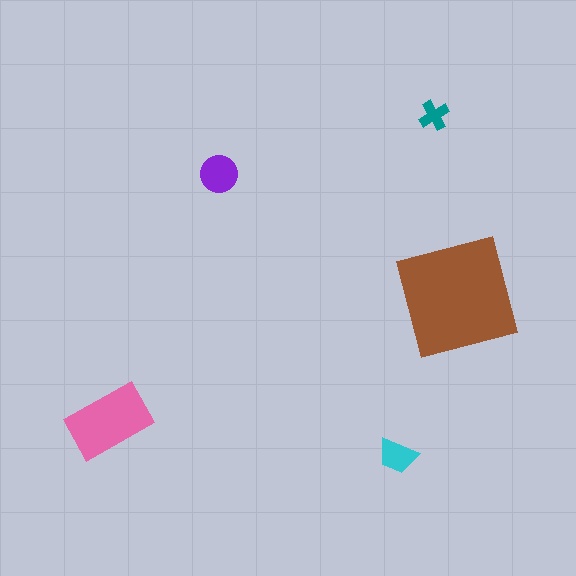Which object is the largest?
The brown square.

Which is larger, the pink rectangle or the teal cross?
The pink rectangle.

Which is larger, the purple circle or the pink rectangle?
The pink rectangle.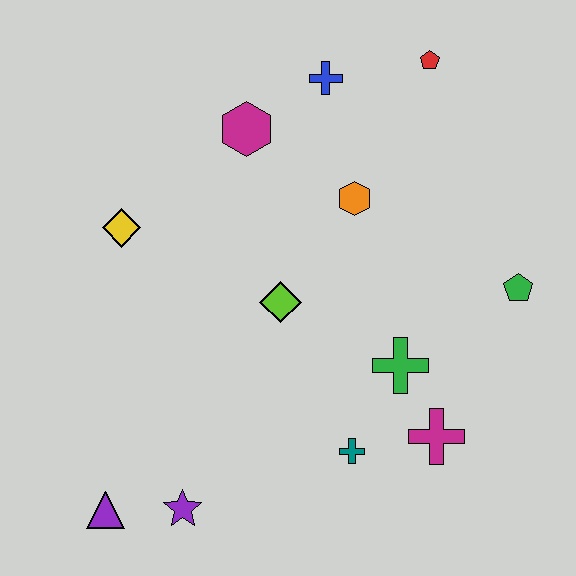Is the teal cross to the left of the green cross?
Yes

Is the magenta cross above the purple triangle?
Yes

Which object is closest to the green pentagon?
The green cross is closest to the green pentagon.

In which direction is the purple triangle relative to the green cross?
The purple triangle is to the left of the green cross.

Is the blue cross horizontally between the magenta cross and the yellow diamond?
Yes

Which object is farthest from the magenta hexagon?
The purple triangle is farthest from the magenta hexagon.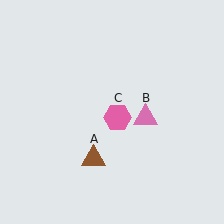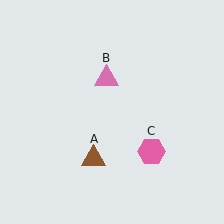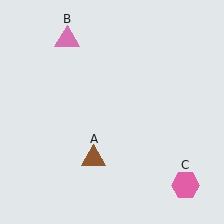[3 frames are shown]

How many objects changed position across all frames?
2 objects changed position: pink triangle (object B), pink hexagon (object C).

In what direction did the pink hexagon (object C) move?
The pink hexagon (object C) moved down and to the right.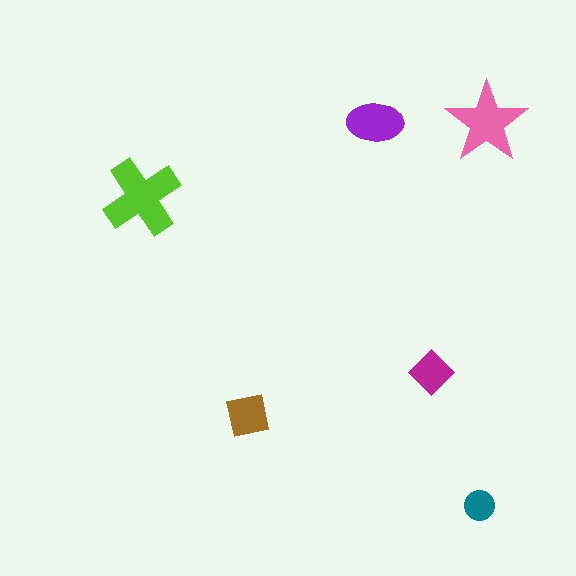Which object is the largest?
The lime cross.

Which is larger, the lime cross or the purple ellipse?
The lime cross.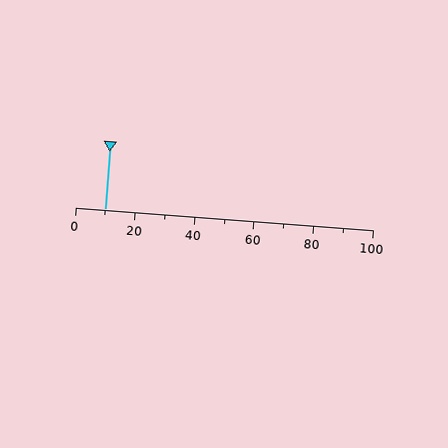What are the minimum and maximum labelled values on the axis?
The axis runs from 0 to 100.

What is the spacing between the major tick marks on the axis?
The major ticks are spaced 20 apart.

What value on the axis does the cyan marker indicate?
The marker indicates approximately 10.